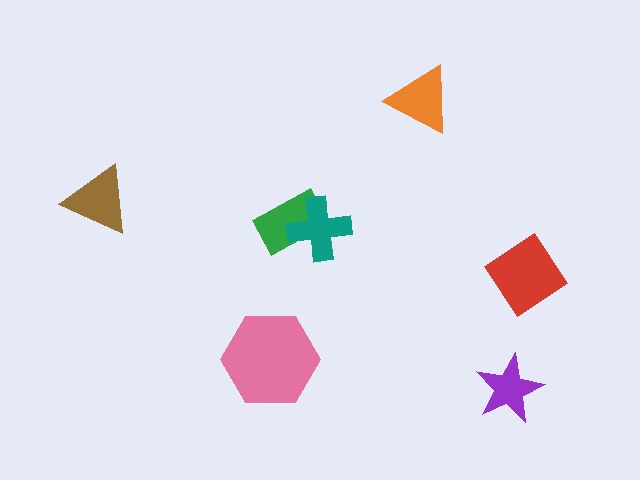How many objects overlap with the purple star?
0 objects overlap with the purple star.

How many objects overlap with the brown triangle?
0 objects overlap with the brown triangle.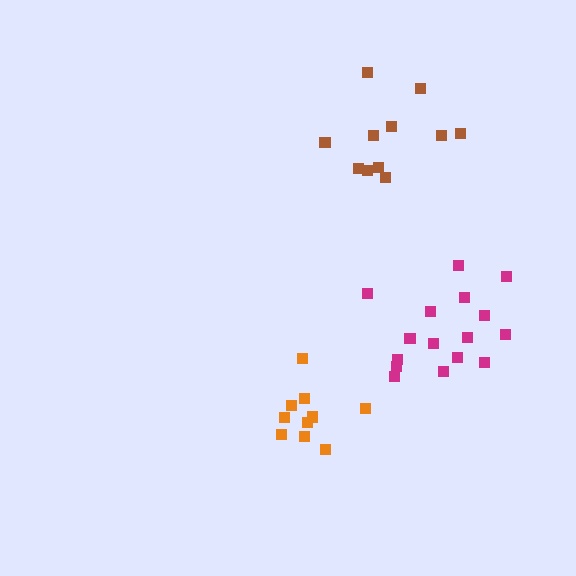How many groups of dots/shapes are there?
There are 3 groups.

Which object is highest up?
The brown cluster is topmost.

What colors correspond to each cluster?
The clusters are colored: brown, orange, magenta.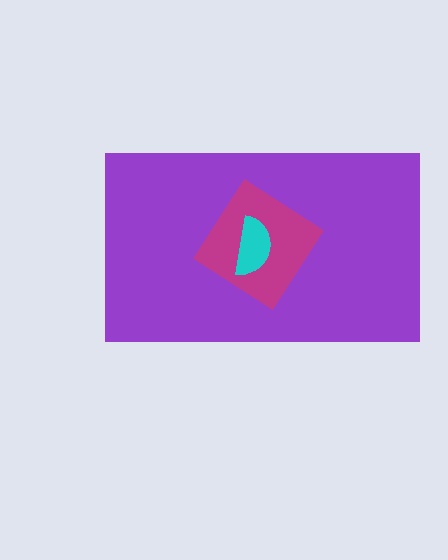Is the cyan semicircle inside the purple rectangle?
Yes.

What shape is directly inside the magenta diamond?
The cyan semicircle.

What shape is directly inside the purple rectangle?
The magenta diamond.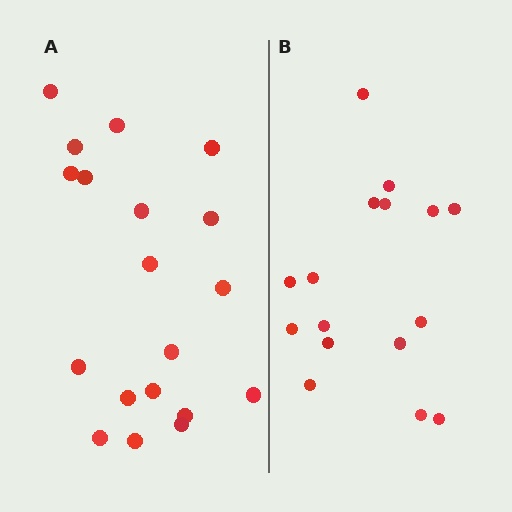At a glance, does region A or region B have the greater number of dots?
Region A (the left region) has more dots.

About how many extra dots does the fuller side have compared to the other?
Region A has just a few more — roughly 2 or 3 more dots than region B.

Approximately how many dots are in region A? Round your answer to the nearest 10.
About 20 dots. (The exact count is 19, which rounds to 20.)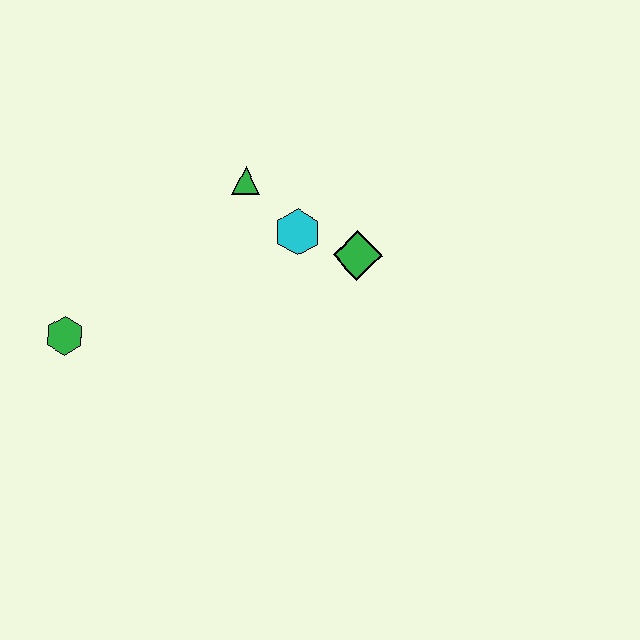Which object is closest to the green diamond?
The cyan hexagon is closest to the green diamond.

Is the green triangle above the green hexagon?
Yes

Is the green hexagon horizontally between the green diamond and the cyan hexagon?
No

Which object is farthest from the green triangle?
The green hexagon is farthest from the green triangle.